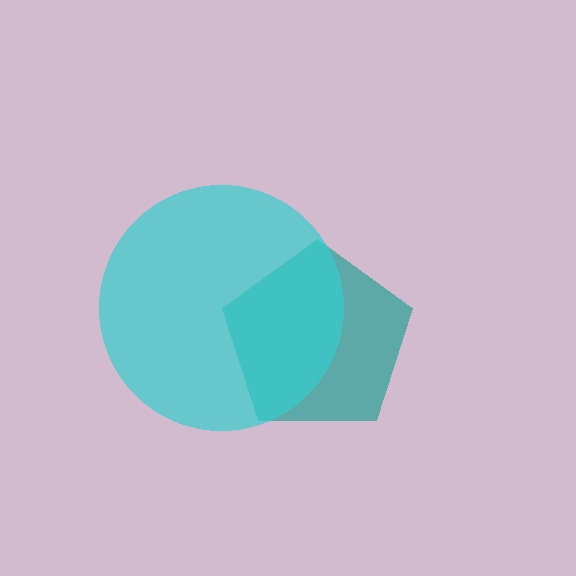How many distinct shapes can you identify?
There are 2 distinct shapes: a teal pentagon, a cyan circle.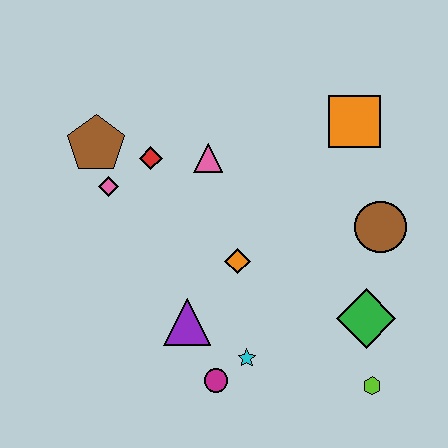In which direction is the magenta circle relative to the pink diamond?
The magenta circle is below the pink diamond.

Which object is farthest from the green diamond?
The brown pentagon is farthest from the green diamond.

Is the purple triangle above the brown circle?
No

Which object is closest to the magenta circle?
The cyan star is closest to the magenta circle.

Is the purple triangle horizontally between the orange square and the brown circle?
No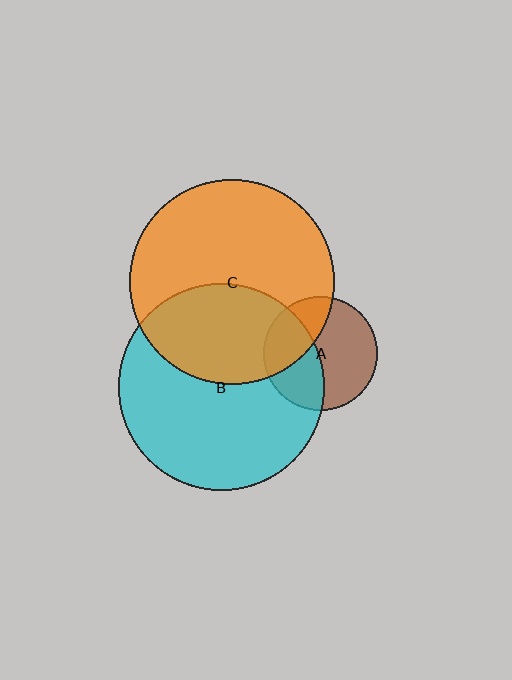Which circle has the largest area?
Circle B (cyan).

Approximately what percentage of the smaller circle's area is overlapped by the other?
Approximately 35%.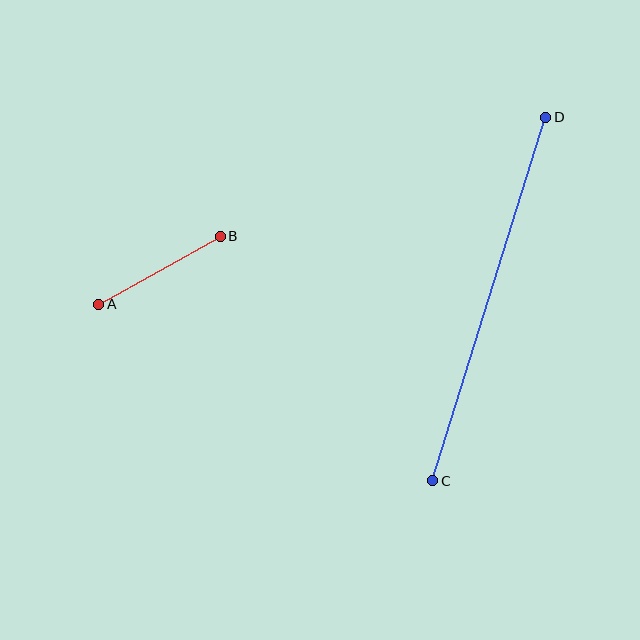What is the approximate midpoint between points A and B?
The midpoint is at approximately (159, 270) pixels.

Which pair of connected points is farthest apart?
Points C and D are farthest apart.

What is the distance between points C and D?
The distance is approximately 381 pixels.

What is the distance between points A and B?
The distance is approximately 139 pixels.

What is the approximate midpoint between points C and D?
The midpoint is at approximately (489, 299) pixels.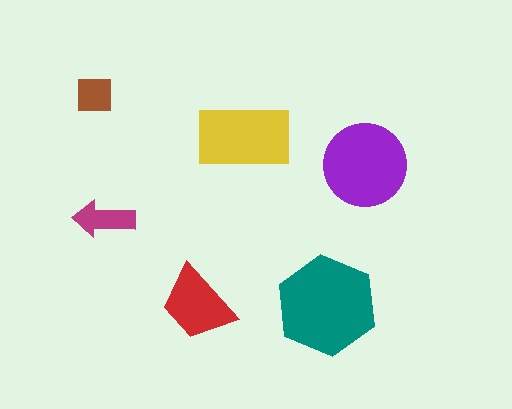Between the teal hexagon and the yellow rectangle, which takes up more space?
The teal hexagon.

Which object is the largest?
The teal hexagon.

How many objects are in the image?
There are 6 objects in the image.